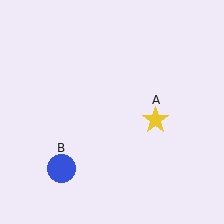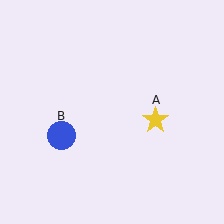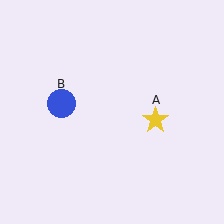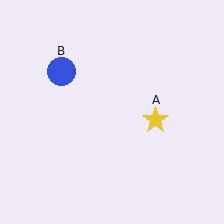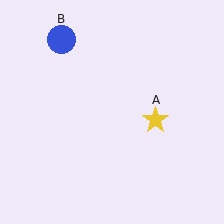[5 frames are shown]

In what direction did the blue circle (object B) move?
The blue circle (object B) moved up.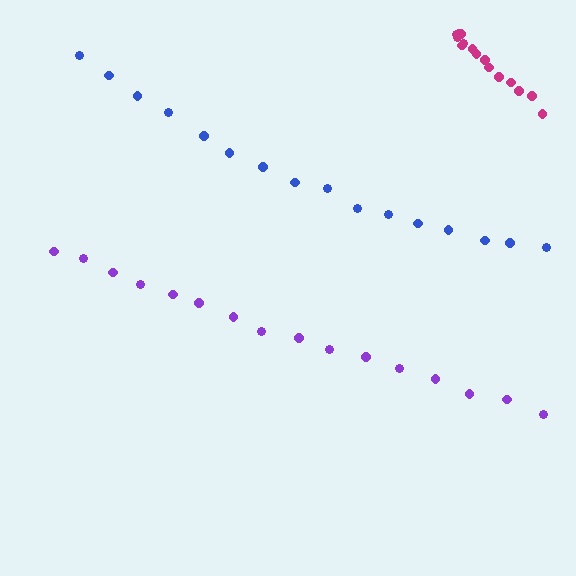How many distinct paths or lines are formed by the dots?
There are 3 distinct paths.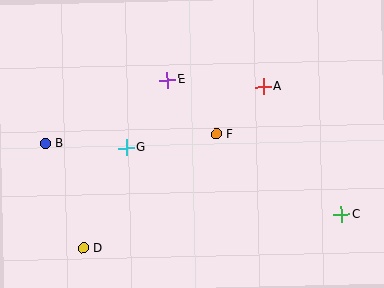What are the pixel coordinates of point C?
Point C is at (341, 214).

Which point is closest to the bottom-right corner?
Point C is closest to the bottom-right corner.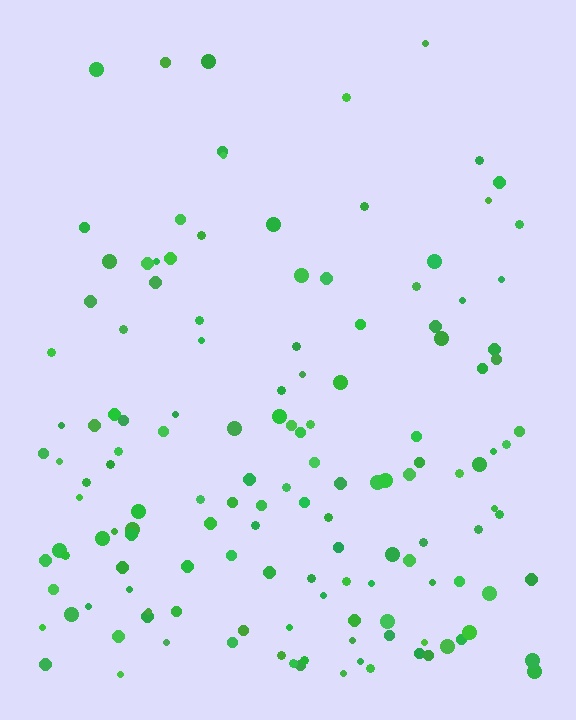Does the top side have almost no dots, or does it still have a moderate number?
Still a moderate number, just noticeably fewer than the bottom.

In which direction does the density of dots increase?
From top to bottom, with the bottom side densest.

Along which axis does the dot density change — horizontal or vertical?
Vertical.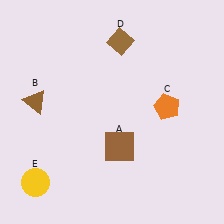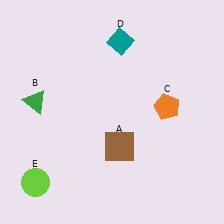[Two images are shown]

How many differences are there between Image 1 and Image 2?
There are 3 differences between the two images.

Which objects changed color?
B changed from brown to green. D changed from brown to teal. E changed from yellow to lime.